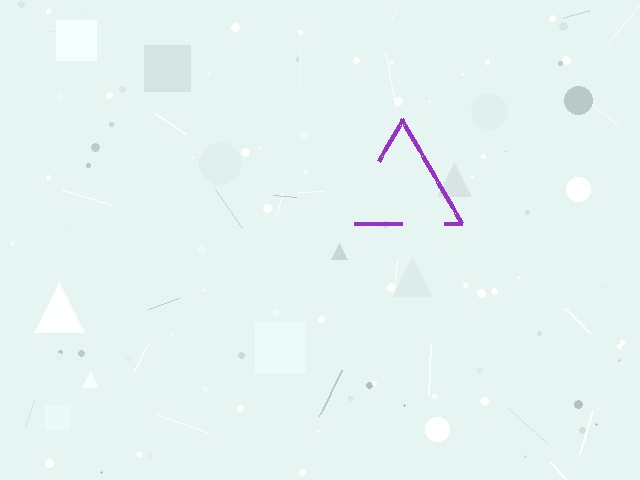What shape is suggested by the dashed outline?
The dashed outline suggests a triangle.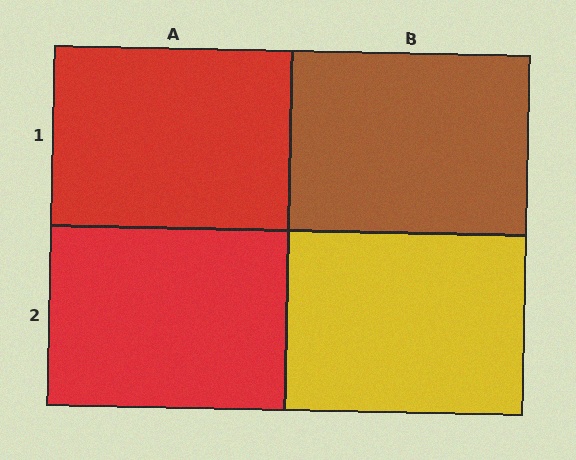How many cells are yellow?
1 cell is yellow.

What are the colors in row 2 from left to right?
Red, yellow.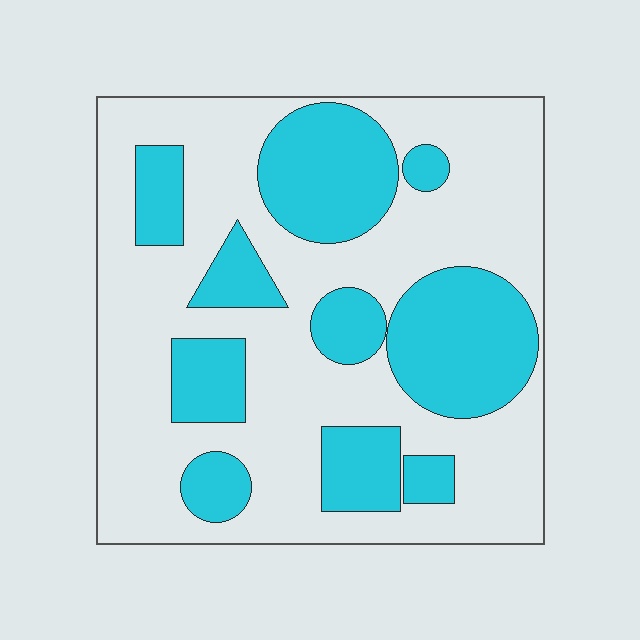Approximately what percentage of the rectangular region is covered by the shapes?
Approximately 35%.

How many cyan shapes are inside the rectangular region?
10.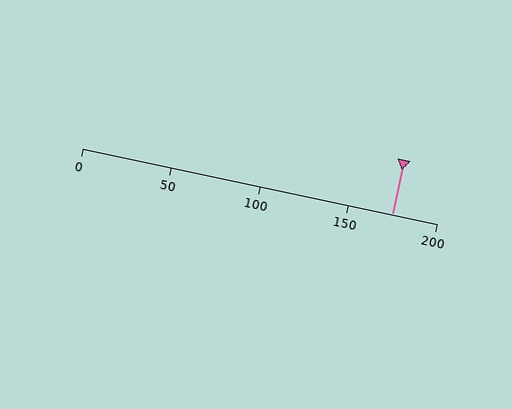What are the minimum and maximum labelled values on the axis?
The axis runs from 0 to 200.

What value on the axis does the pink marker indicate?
The marker indicates approximately 175.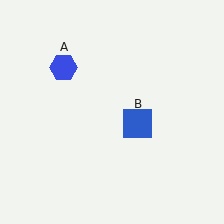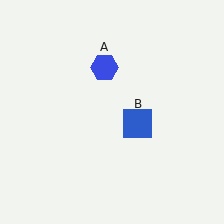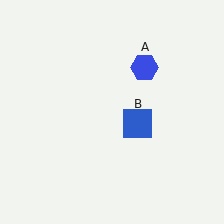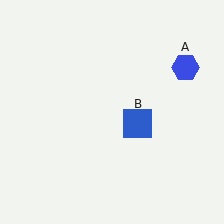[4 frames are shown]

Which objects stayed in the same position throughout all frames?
Blue square (object B) remained stationary.